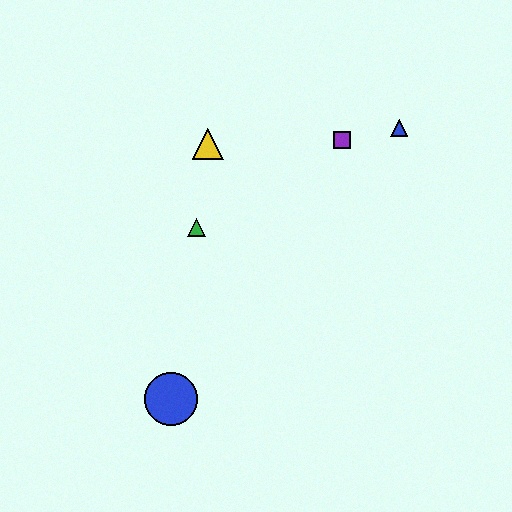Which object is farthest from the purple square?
The blue circle is farthest from the purple square.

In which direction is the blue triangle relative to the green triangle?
The blue triangle is to the right of the green triangle.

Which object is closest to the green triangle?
The yellow triangle is closest to the green triangle.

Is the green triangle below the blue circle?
No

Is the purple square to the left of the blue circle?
No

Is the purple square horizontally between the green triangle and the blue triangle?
Yes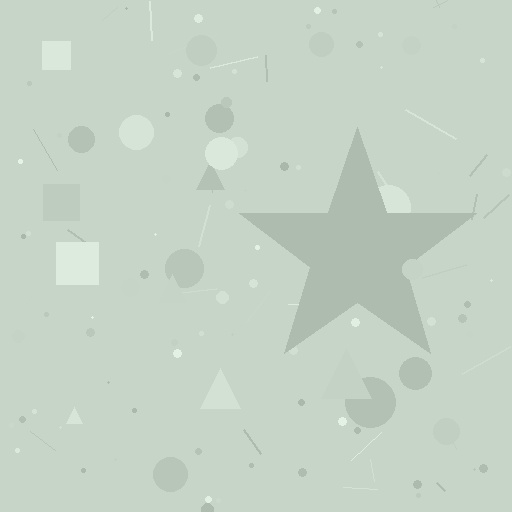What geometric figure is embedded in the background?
A star is embedded in the background.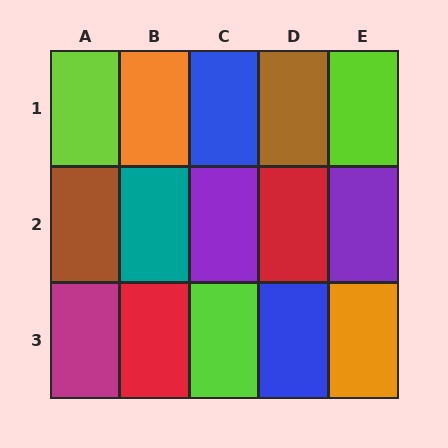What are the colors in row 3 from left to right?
Magenta, red, lime, blue, orange.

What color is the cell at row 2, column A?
Brown.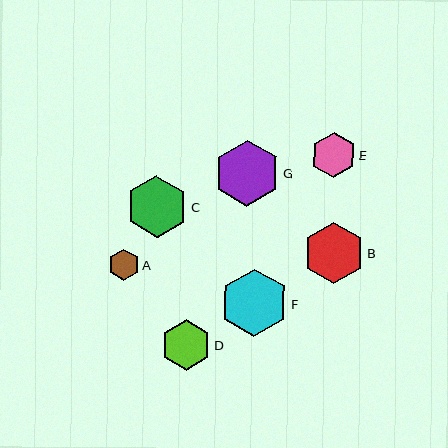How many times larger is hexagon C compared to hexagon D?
Hexagon C is approximately 1.2 times the size of hexagon D.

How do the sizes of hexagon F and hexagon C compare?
Hexagon F and hexagon C are approximately the same size.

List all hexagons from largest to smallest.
From largest to smallest: F, G, C, B, D, E, A.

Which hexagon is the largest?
Hexagon F is the largest with a size of approximately 68 pixels.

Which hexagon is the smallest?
Hexagon A is the smallest with a size of approximately 31 pixels.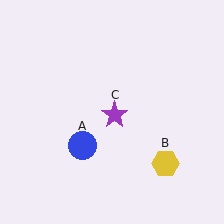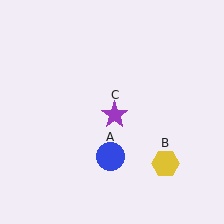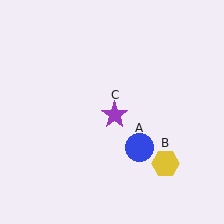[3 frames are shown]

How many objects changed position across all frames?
1 object changed position: blue circle (object A).